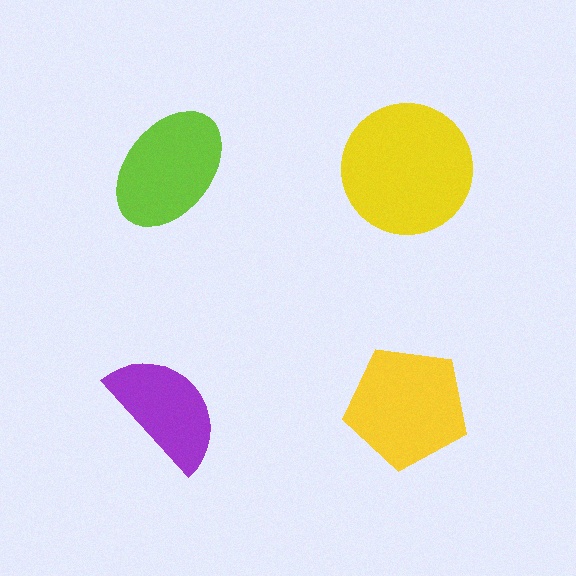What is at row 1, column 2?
A yellow circle.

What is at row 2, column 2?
A yellow pentagon.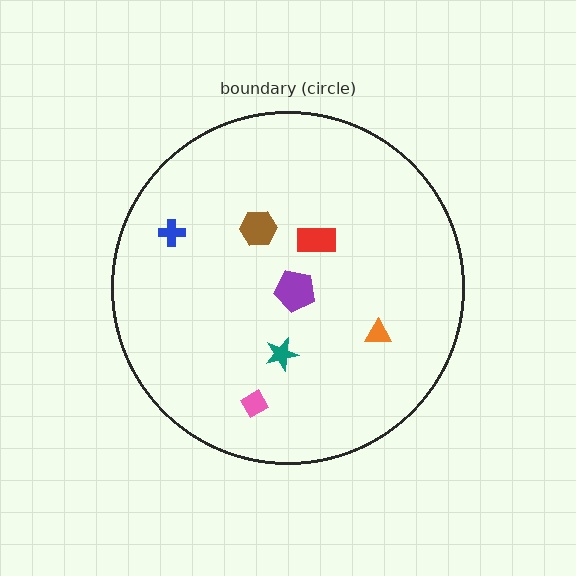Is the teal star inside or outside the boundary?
Inside.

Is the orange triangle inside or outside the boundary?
Inside.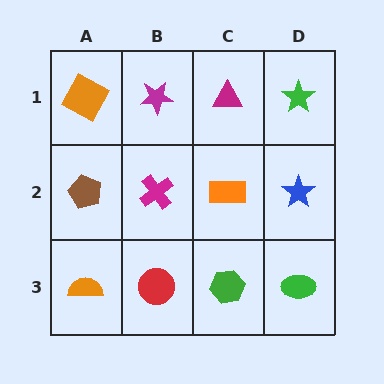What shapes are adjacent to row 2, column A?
An orange square (row 1, column A), an orange semicircle (row 3, column A), a magenta cross (row 2, column B).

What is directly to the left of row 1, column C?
A magenta star.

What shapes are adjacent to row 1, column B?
A magenta cross (row 2, column B), an orange square (row 1, column A), a magenta triangle (row 1, column C).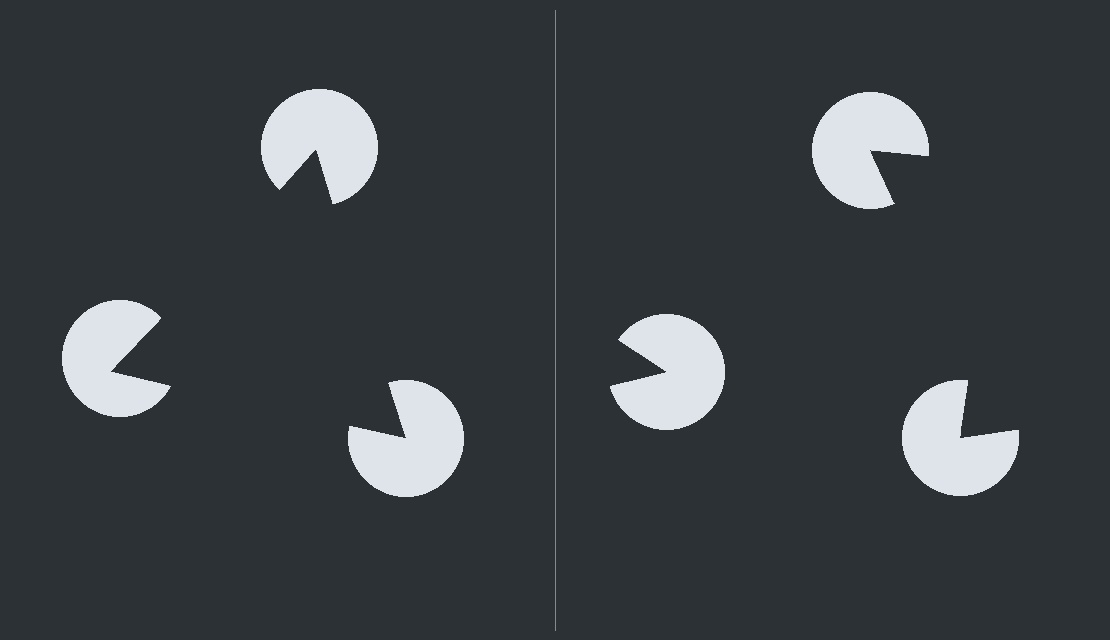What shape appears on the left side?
An illusory triangle.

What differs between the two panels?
The pac-man discs are positioned identically on both sides; only the wedge orientations differ. On the left they align to a triangle; on the right they are misaligned.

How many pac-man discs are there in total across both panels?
6 — 3 on each side.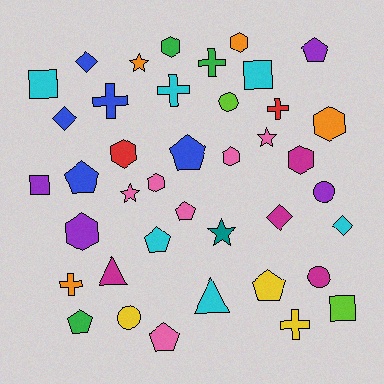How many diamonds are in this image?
There are 4 diamonds.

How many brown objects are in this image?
There are no brown objects.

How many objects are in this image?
There are 40 objects.